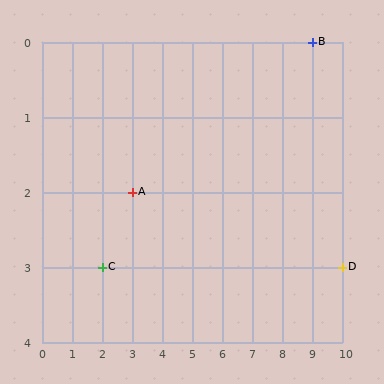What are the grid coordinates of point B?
Point B is at grid coordinates (9, 0).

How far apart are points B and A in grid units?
Points B and A are 6 columns and 2 rows apart (about 6.3 grid units diagonally).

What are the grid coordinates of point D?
Point D is at grid coordinates (10, 3).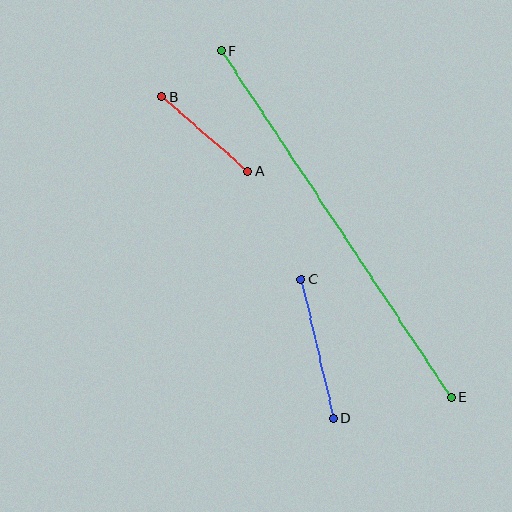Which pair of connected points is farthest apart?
Points E and F are farthest apart.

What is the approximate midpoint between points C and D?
The midpoint is at approximately (317, 349) pixels.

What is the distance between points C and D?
The distance is approximately 142 pixels.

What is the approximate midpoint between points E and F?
The midpoint is at approximately (336, 224) pixels.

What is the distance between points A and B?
The distance is approximately 114 pixels.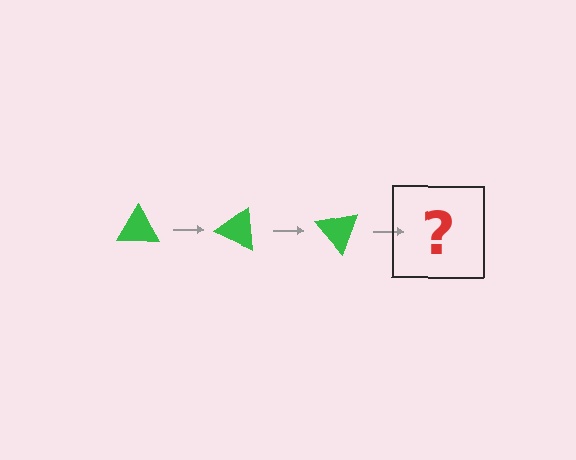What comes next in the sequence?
The next element should be a green triangle rotated 75 degrees.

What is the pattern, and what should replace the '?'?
The pattern is that the triangle rotates 25 degrees each step. The '?' should be a green triangle rotated 75 degrees.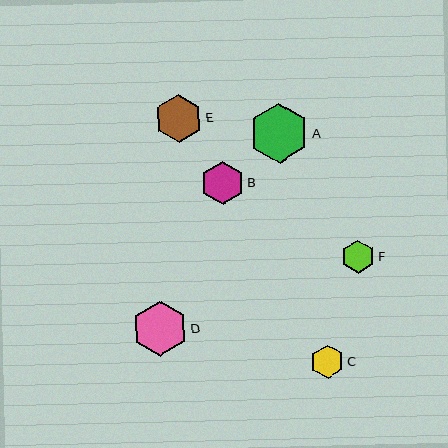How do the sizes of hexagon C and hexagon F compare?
Hexagon C and hexagon F are approximately the same size.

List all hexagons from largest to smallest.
From largest to smallest: A, D, E, B, C, F.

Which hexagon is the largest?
Hexagon A is the largest with a size of approximately 60 pixels.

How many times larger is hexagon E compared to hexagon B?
Hexagon E is approximately 1.1 times the size of hexagon B.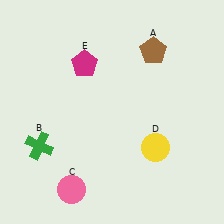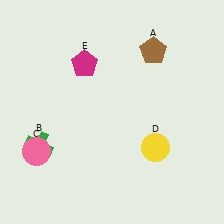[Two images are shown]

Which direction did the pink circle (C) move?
The pink circle (C) moved up.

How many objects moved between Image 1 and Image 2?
1 object moved between the two images.